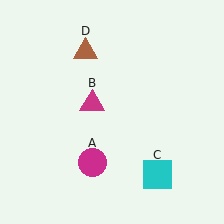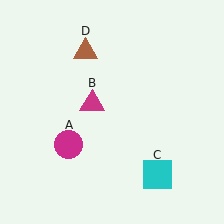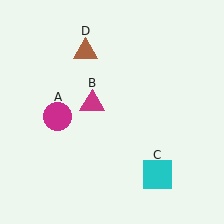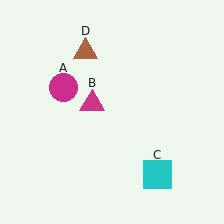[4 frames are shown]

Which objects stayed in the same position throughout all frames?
Magenta triangle (object B) and cyan square (object C) and brown triangle (object D) remained stationary.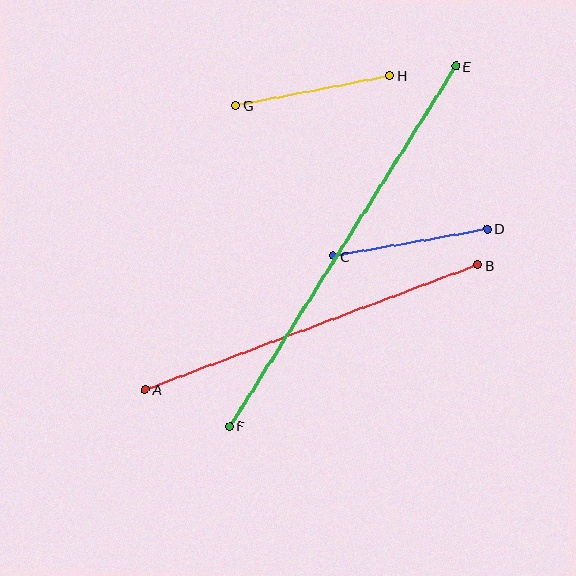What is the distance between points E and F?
The distance is approximately 425 pixels.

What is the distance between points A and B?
The distance is approximately 355 pixels.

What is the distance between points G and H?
The distance is approximately 157 pixels.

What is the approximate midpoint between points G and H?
The midpoint is at approximately (313, 90) pixels.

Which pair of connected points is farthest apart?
Points E and F are farthest apart.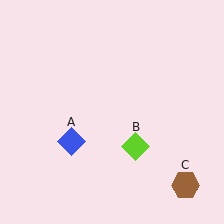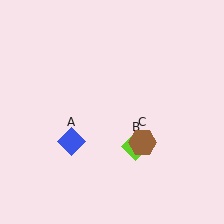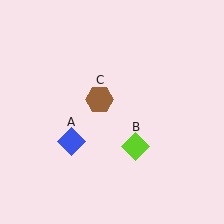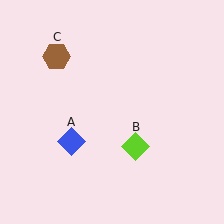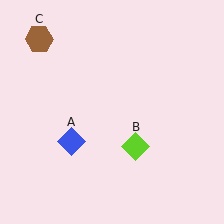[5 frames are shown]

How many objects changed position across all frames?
1 object changed position: brown hexagon (object C).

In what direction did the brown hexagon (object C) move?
The brown hexagon (object C) moved up and to the left.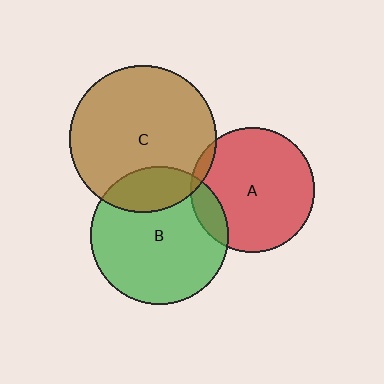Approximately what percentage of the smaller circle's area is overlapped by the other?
Approximately 5%.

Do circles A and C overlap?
Yes.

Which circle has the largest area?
Circle C (brown).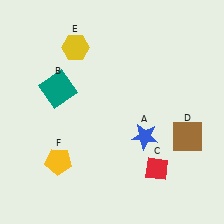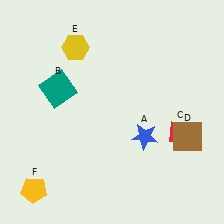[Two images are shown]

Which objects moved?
The objects that moved are: the red diamond (C), the yellow pentagon (F).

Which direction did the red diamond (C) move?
The red diamond (C) moved up.